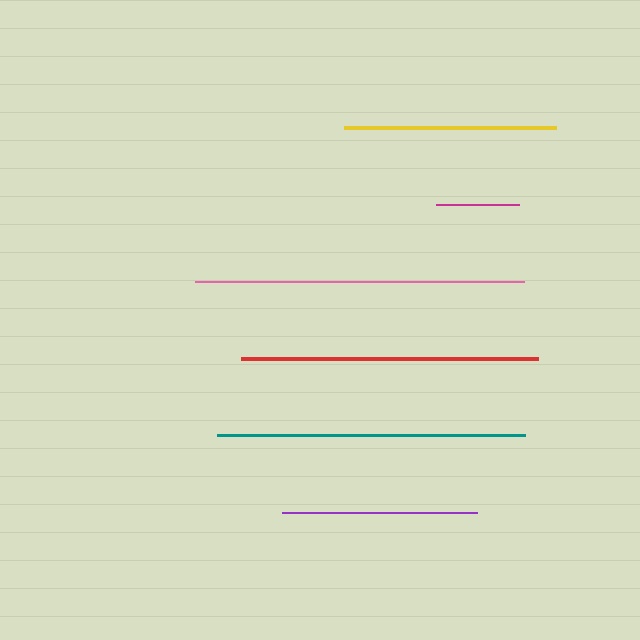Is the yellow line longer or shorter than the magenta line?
The yellow line is longer than the magenta line.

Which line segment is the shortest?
The magenta line is the shortest at approximately 82 pixels.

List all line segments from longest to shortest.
From longest to shortest: pink, teal, red, yellow, purple, magenta.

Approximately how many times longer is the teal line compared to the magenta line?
The teal line is approximately 3.7 times the length of the magenta line.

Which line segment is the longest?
The pink line is the longest at approximately 329 pixels.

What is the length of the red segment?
The red segment is approximately 297 pixels long.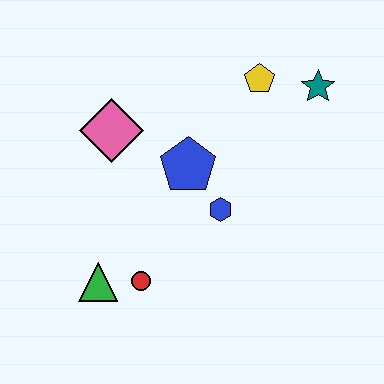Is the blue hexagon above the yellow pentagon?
No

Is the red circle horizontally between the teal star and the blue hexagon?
No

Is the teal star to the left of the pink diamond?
No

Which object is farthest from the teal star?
The green triangle is farthest from the teal star.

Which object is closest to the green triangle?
The red circle is closest to the green triangle.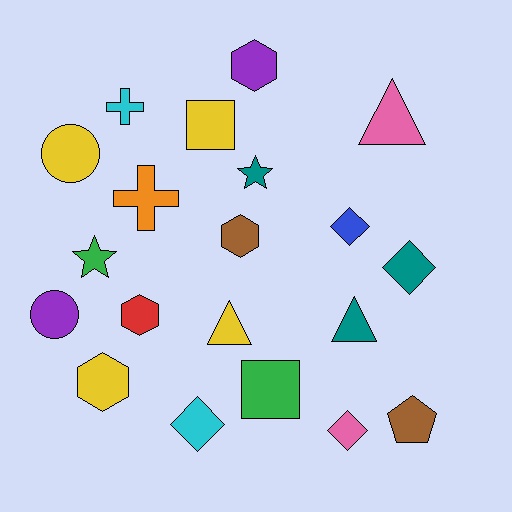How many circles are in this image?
There are 2 circles.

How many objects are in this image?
There are 20 objects.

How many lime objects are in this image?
There are no lime objects.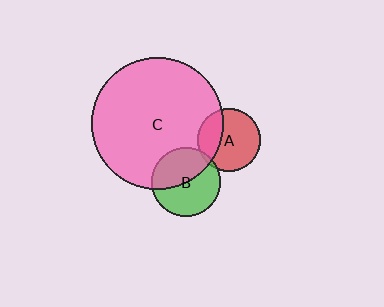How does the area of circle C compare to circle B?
Approximately 3.7 times.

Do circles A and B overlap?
Yes.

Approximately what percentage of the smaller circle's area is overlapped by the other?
Approximately 5%.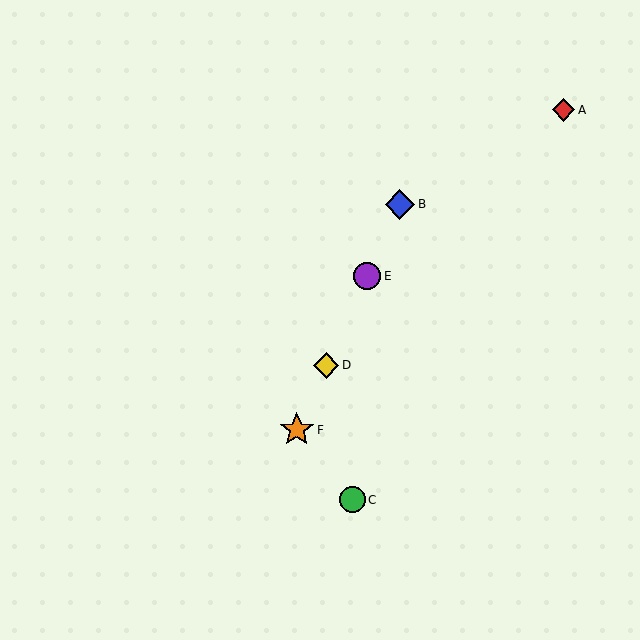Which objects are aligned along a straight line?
Objects B, D, E, F are aligned along a straight line.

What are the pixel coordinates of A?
Object A is at (564, 110).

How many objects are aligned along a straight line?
4 objects (B, D, E, F) are aligned along a straight line.